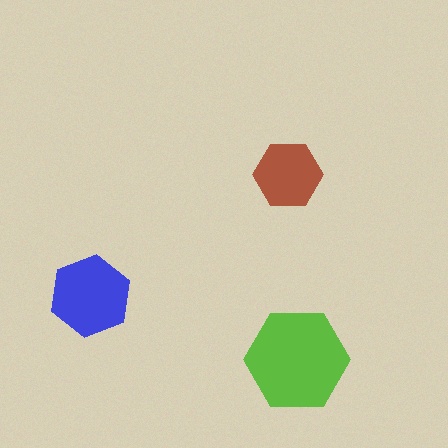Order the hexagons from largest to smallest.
the lime one, the blue one, the brown one.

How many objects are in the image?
There are 3 objects in the image.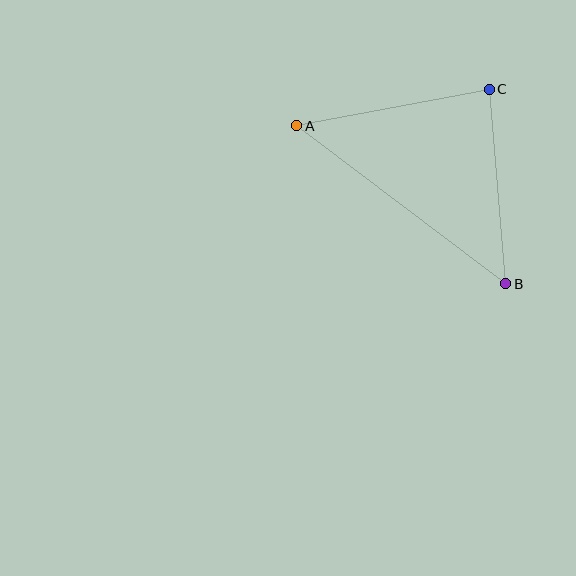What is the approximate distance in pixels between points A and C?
The distance between A and C is approximately 196 pixels.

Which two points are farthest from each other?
Points A and B are farthest from each other.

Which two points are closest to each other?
Points B and C are closest to each other.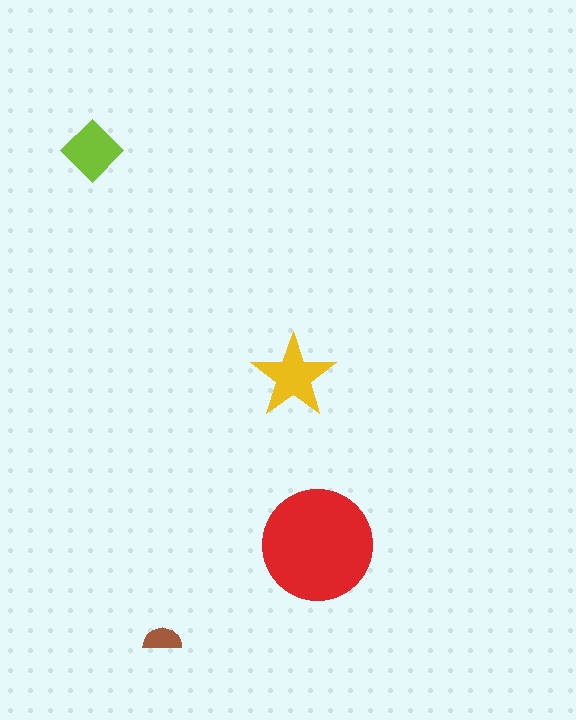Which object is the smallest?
The brown semicircle.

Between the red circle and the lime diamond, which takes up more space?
The red circle.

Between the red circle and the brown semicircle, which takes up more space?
The red circle.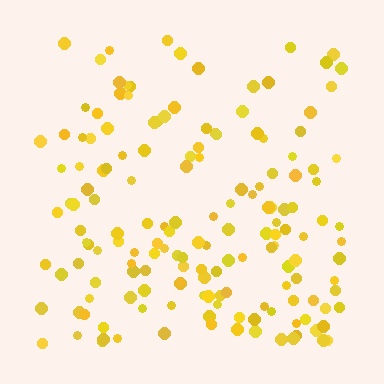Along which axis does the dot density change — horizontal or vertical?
Vertical.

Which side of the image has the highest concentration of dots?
The bottom.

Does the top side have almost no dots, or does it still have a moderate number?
Still a moderate number, just noticeably fewer than the bottom.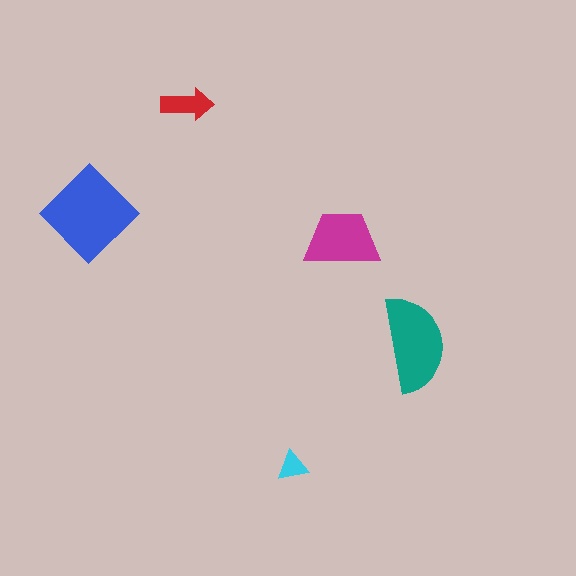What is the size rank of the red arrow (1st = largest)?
4th.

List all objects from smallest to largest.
The cyan triangle, the red arrow, the magenta trapezoid, the teal semicircle, the blue diamond.